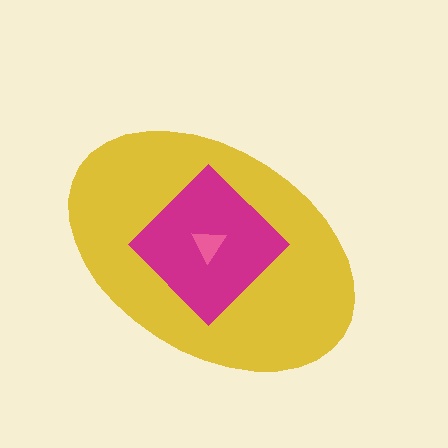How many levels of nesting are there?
3.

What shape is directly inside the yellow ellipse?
The magenta diamond.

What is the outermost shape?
The yellow ellipse.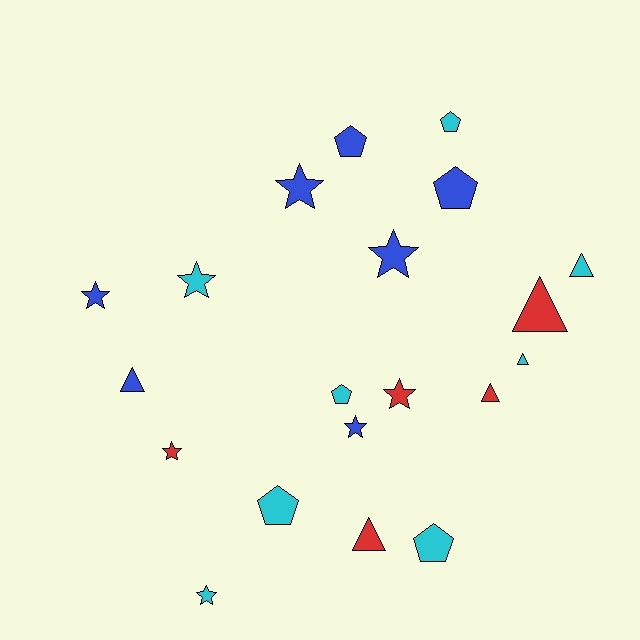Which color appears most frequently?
Cyan, with 8 objects.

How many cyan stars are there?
There are 2 cyan stars.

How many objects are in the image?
There are 20 objects.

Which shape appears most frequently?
Star, with 8 objects.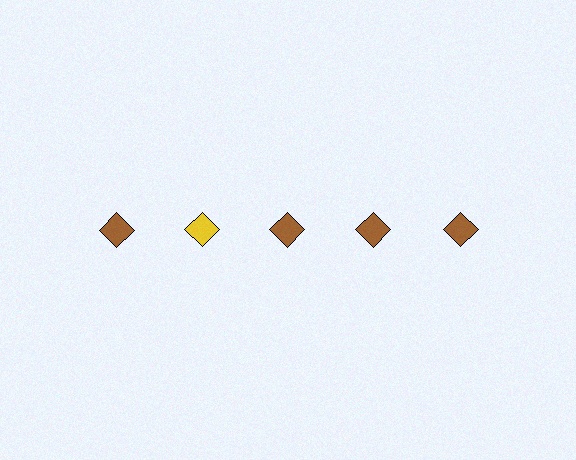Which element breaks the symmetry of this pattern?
The yellow diamond in the top row, second from left column breaks the symmetry. All other shapes are brown diamonds.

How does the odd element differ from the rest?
It has a different color: yellow instead of brown.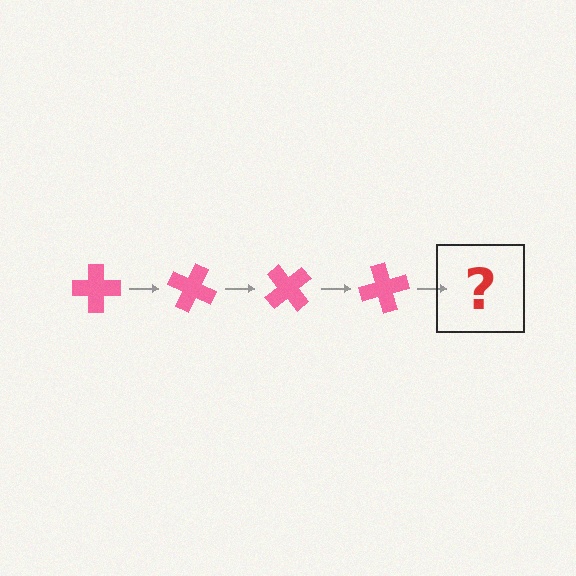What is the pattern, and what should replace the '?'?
The pattern is that the cross rotates 25 degrees each step. The '?' should be a pink cross rotated 100 degrees.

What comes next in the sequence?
The next element should be a pink cross rotated 100 degrees.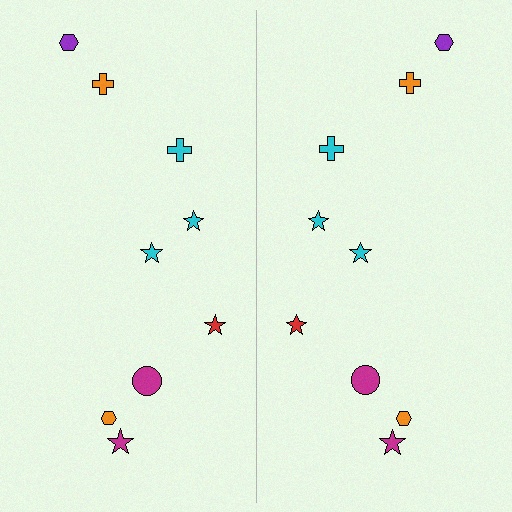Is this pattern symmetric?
Yes, this pattern has bilateral (reflection) symmetry.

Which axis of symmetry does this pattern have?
The pattern has a vertical axis of symmetry running through the center of the image.